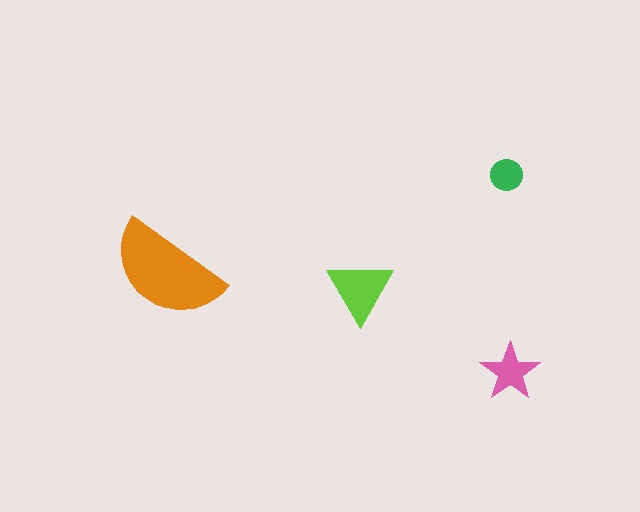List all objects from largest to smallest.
The orange semicircle, the lime triangle, the pink star, the green circle.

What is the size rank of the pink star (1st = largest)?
3rd.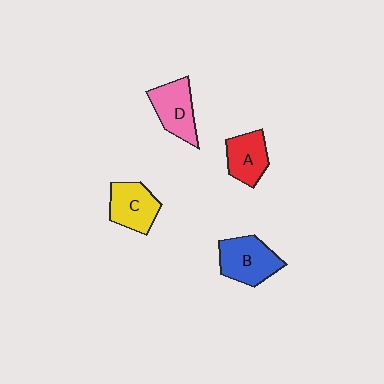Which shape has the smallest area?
Shape A (red).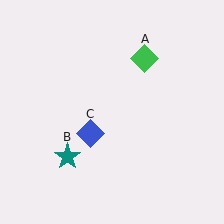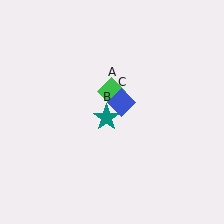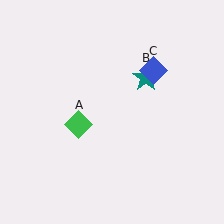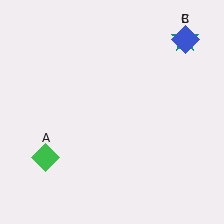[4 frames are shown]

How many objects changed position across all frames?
3 objects changed position: green diamond (object A), teal star (object B), blue diamond (object C).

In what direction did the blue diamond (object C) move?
The blue diamond (object C) moved up and to the right.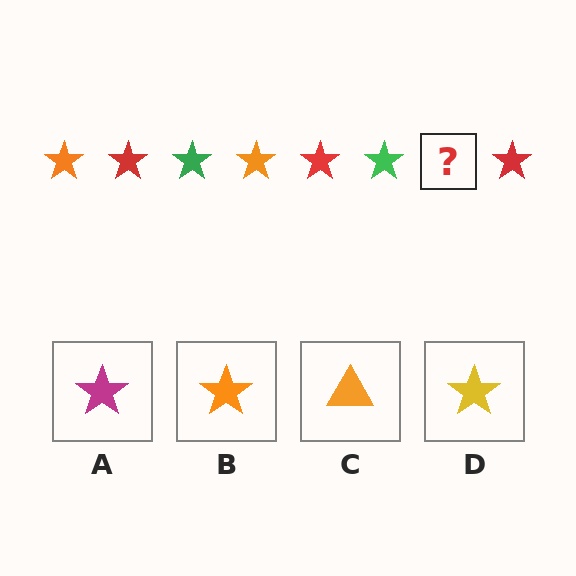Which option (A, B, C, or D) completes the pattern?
B.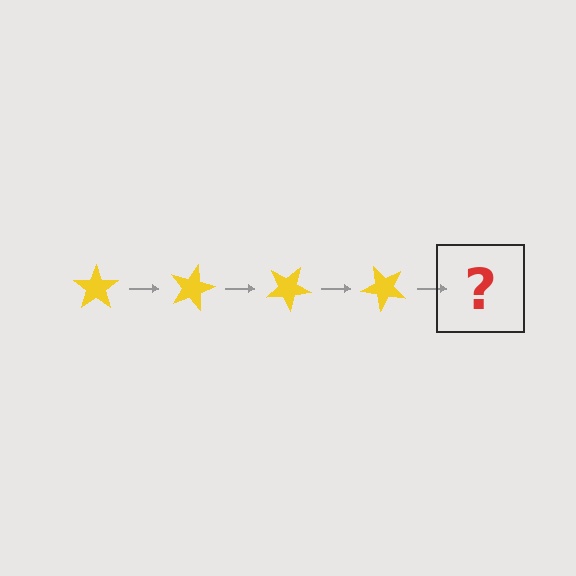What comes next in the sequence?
The next element should be a yellow star rotated 60 degrees.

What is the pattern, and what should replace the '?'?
The pattern is that the star rotates 15 degrees each step. The '?' should be a yellow star rotated 60 degrees.